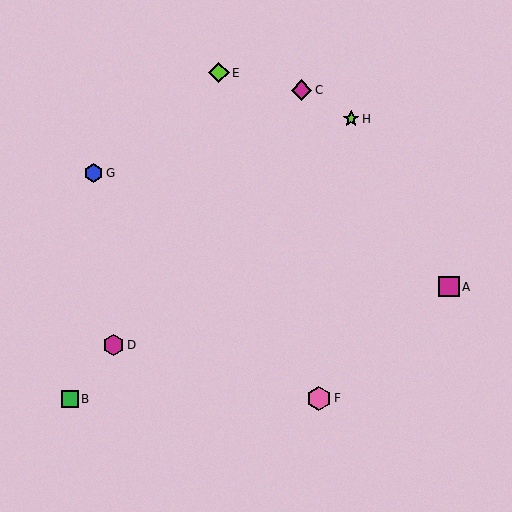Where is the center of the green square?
The center of the green square is at (70, 399).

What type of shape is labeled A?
Shape A is a magenta square.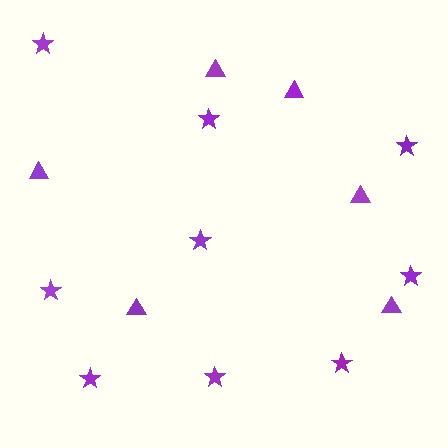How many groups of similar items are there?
There are 2 groups: one group of stars (9) and one group of triangles (6).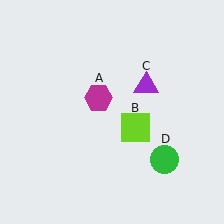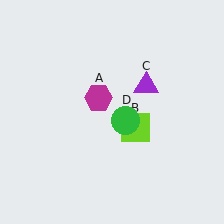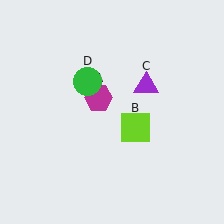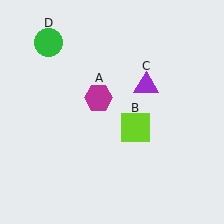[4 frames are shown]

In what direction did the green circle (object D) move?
The green circle (object D) moved up and to the left.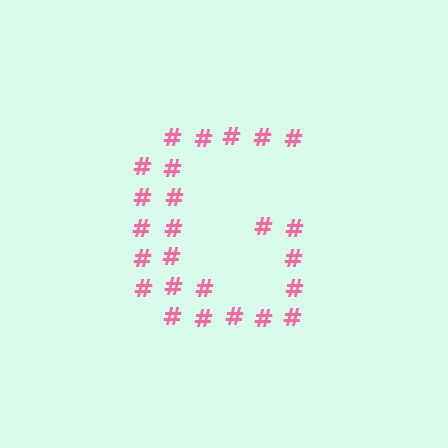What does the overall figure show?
The overall figure shows the letter G.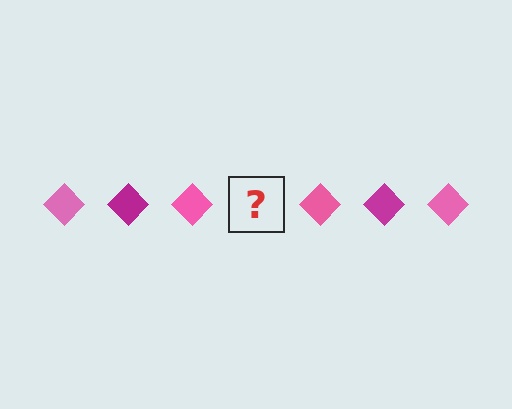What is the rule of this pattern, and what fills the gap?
The rule is that the pattern cycles through pink, magenta diamonds. The gap should be filled with a magenta diamond.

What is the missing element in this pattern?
The missing element is a magenta diamond.